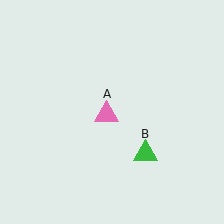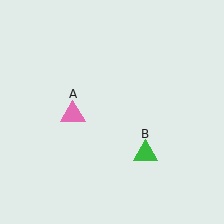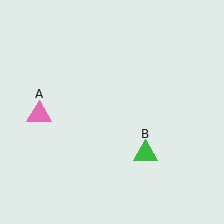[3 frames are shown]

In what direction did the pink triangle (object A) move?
The pink triangle (object A) moved left.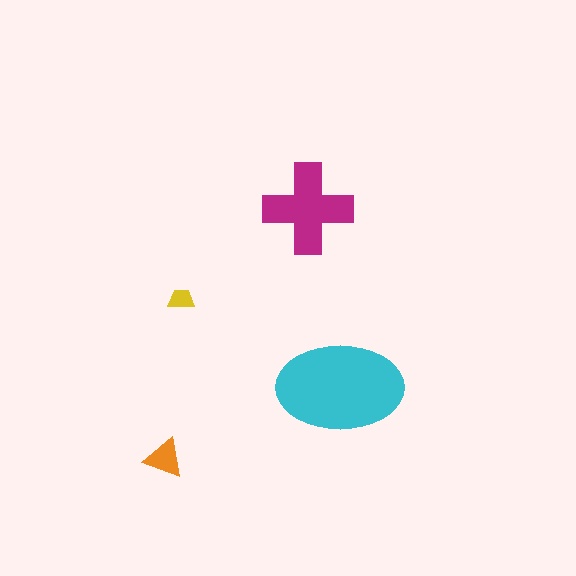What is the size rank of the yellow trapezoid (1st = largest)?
4th.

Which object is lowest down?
The orange triangle is bottommost.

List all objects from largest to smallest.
The cyan ellipse, the magenta cross, the orange triangle, the yellow trapezoid.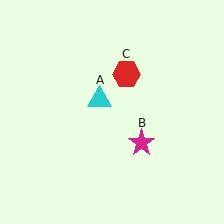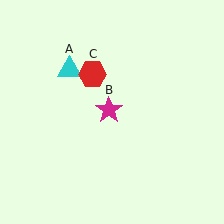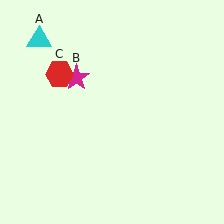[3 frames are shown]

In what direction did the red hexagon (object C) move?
The red hexagon (object C) moved left.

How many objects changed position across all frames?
3 objects changed position: cyan triangle (object A), magenta star (object B), red hexagon (object C).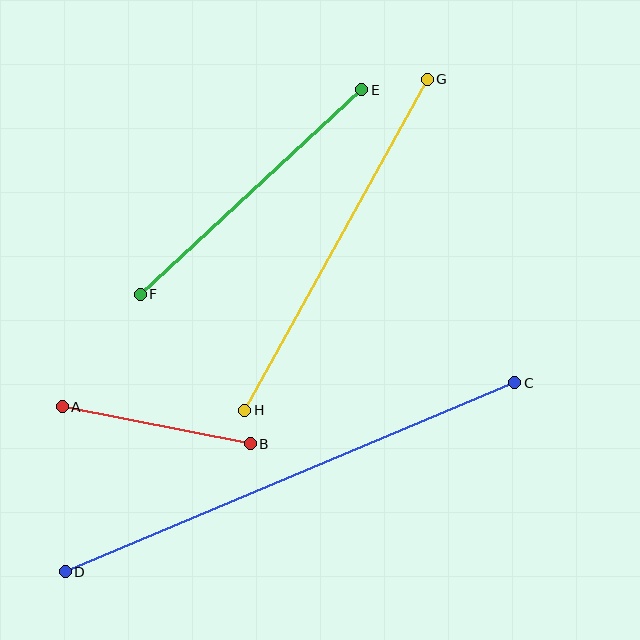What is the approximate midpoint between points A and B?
The midpoint is at approximately (156, 425) pixels.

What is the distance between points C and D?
The distance is approximately 488 pixels.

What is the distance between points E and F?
The distance is approximately 301 pixels.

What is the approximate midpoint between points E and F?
The midpoint is at approximately (251, 192) pixels.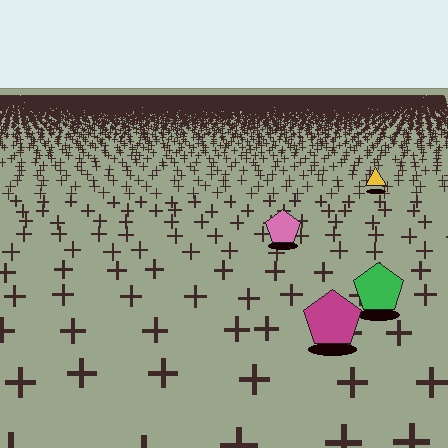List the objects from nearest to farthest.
From nearest to farthest: the magenta pentagon, the green pentagon, the pink pentagon, the yellow triangle.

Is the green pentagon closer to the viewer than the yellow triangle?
Yes. The green pentagon is closer — you can tell from the texture gradient: the ground texture is coarser near it.